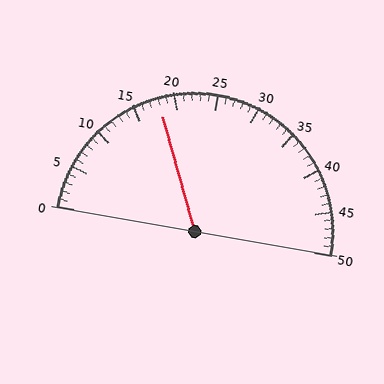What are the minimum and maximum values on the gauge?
The gauge ranges from 0 to 50.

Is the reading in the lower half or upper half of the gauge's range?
The reading is in the lower half of the range (0 to 50).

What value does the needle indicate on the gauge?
The needle indicates approximately 18.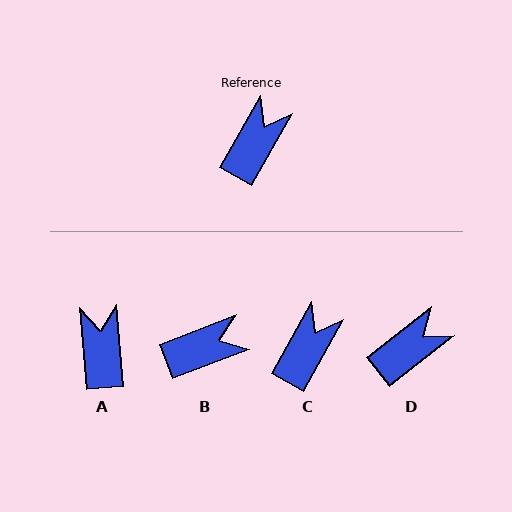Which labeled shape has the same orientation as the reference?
C.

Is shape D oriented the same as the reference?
No, it is off by about 22 degrees.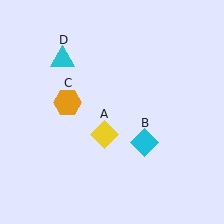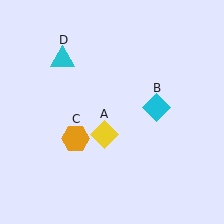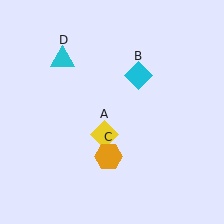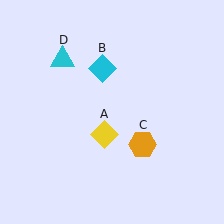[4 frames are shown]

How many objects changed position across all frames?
2 objects changed position: cyan diamond (object B), orange hexagon (object C).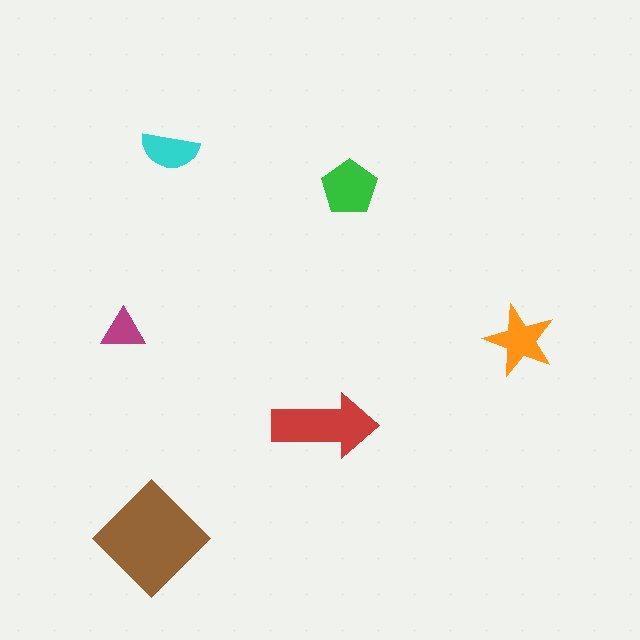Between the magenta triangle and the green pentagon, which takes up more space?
The green pentagon.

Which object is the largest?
The brown diamond.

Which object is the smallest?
The magenta triangle.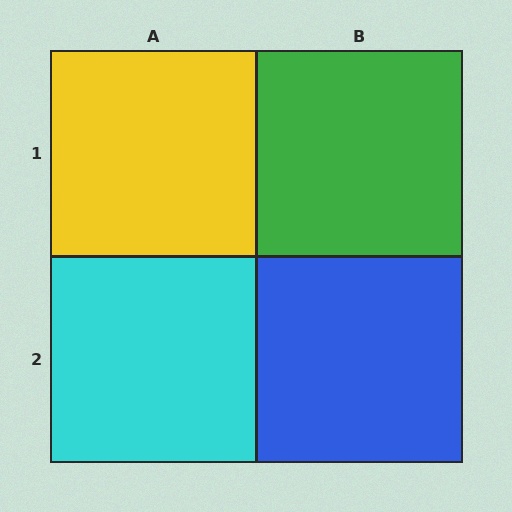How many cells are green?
1 cell is green.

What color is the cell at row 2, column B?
Blue.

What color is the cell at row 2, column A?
Cyan.